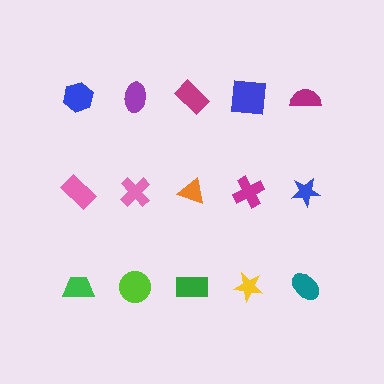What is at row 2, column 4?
A magenta cross.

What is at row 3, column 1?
A green trapezoid.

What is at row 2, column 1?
A pink rectangle.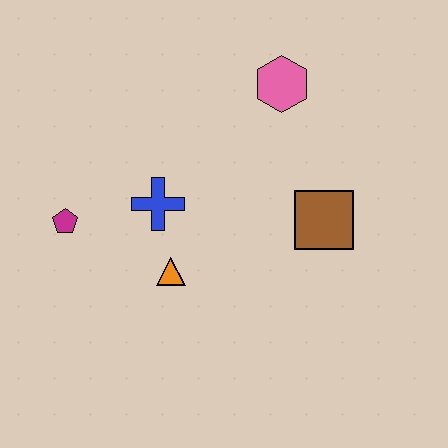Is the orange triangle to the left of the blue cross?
No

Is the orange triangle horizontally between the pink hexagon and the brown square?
No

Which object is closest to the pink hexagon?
The brown square is closest to the pink hexagon.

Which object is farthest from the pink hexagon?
The magenta pentagon is farthest from the pink hexagon.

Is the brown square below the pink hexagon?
Yes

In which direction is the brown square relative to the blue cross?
The brown square is to the right of the blue cross.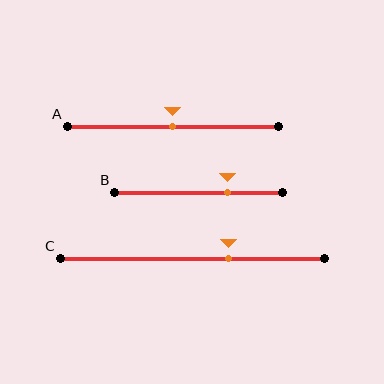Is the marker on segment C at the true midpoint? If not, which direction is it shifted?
No, the marker on segment C is shifted to the right by about 14% of the segment length.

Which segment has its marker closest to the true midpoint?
Segment A has its marker closest to the true midpoint.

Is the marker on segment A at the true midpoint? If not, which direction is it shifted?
Yes, the marker on segment A is at the true midpoint.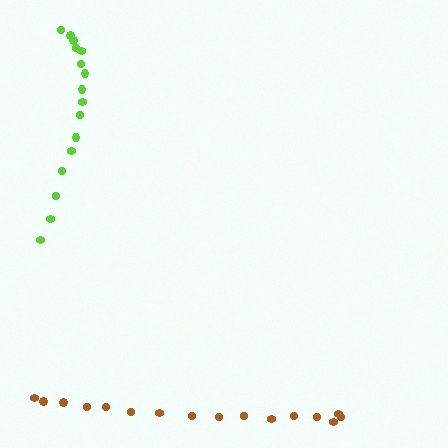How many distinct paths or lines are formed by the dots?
There are 2 distinct paths.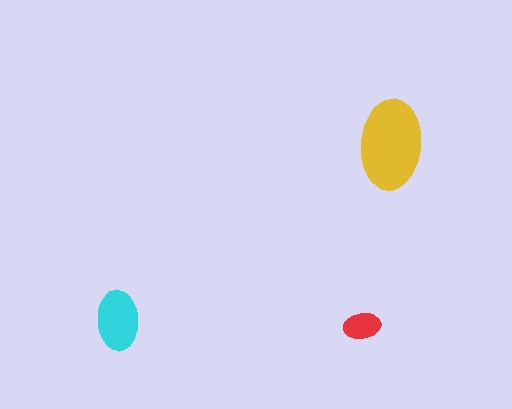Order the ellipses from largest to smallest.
the yellow one, the cyan one, the red one.